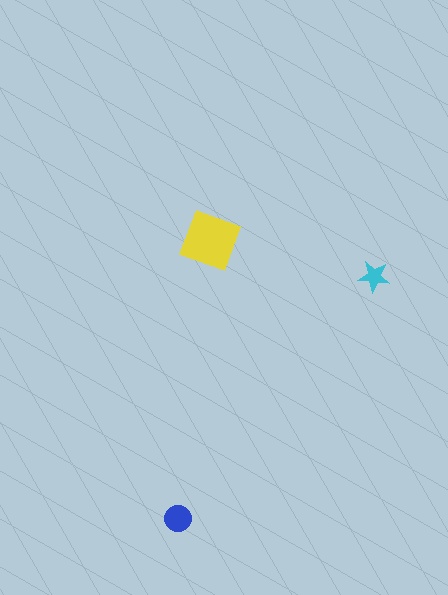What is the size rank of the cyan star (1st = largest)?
3rd.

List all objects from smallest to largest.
The cyan star, the blue circle, the yellow diamond.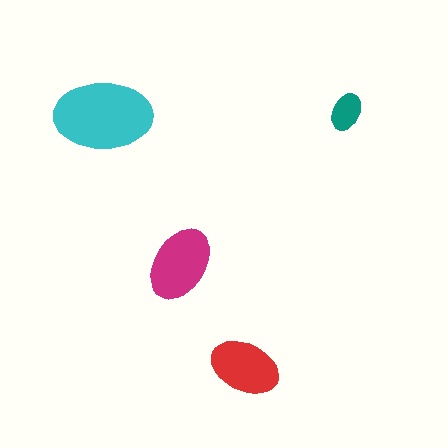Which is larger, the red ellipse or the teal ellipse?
The red one.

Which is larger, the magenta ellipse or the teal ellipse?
The magenta one.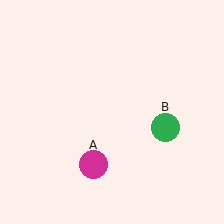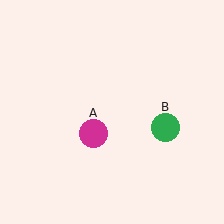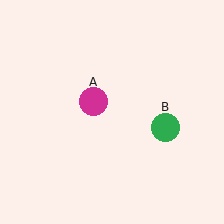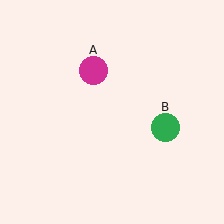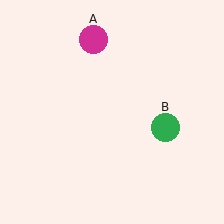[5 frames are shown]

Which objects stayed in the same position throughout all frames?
Green circle (object B) remained stationary.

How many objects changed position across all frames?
1 object changed position: magenta circle (object A).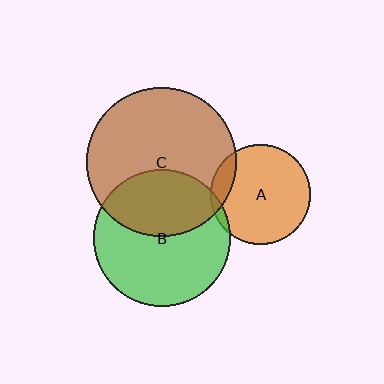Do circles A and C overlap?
Yes.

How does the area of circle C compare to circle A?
Approximately 2.2 times.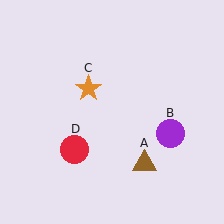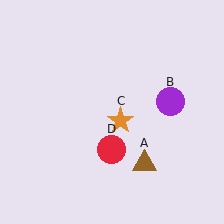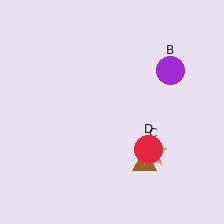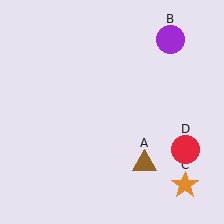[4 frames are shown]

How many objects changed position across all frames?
3 objects changed position: purple circle (object B), orange star (object C), red circle (object D).